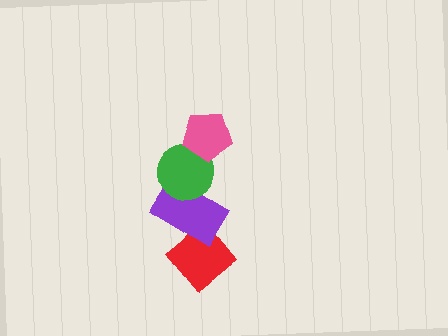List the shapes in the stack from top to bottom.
From top to bottom: the pink pentagon, the green circle, the purple rectangle, the red diamond.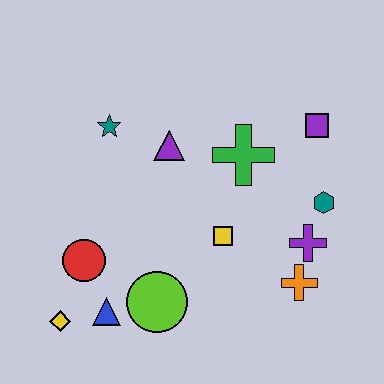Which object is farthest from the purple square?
The yellow diamond is farthest from the purple square.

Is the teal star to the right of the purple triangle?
No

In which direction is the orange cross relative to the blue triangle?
The orange cross is to the right of the blue triangle.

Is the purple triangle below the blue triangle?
No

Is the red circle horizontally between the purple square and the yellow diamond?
Yes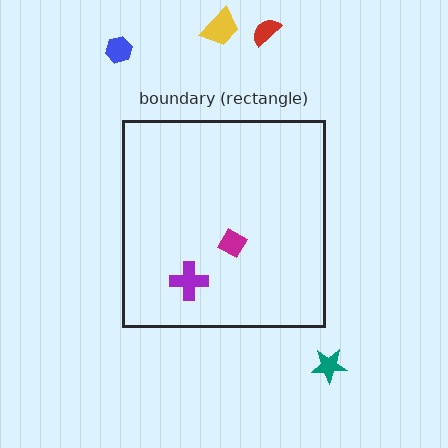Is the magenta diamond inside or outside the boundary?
Inside.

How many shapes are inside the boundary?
2 inside, 4 outside.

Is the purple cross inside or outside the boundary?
Inside.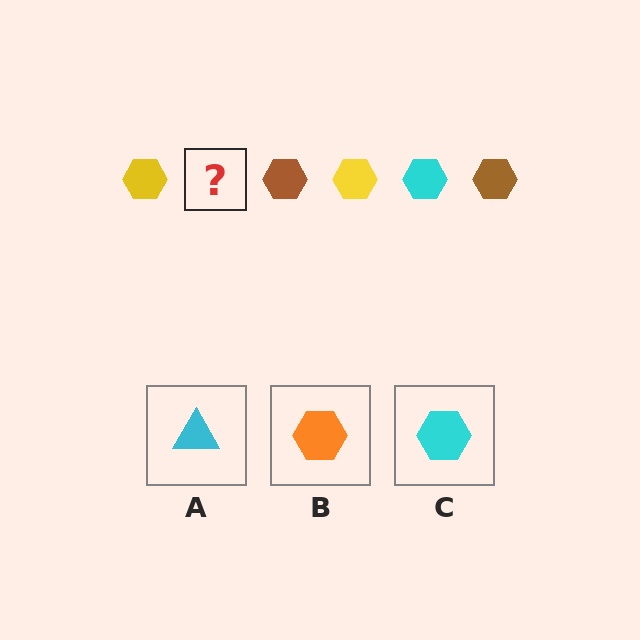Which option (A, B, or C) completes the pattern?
C.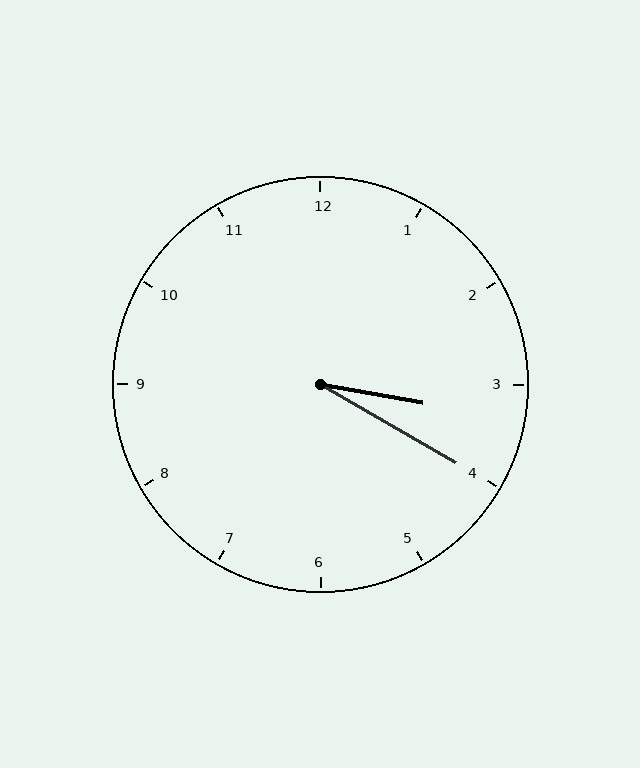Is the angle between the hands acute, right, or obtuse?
It is acute.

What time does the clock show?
3:20.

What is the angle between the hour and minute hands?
Approximately 20 degrees.